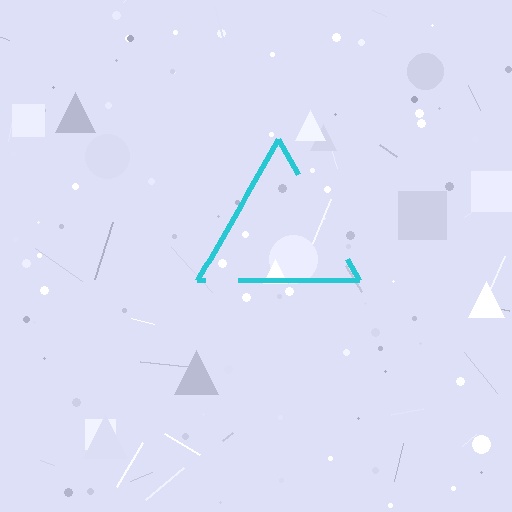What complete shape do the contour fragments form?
The contour fragments form a triangle.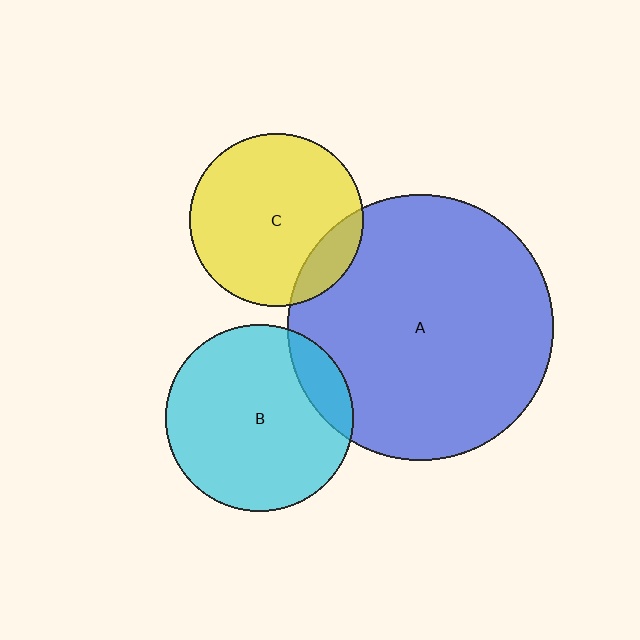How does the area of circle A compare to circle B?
Approximately 2.0 times.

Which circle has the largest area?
Circle A (blue).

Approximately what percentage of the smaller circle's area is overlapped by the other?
Approximately 15%.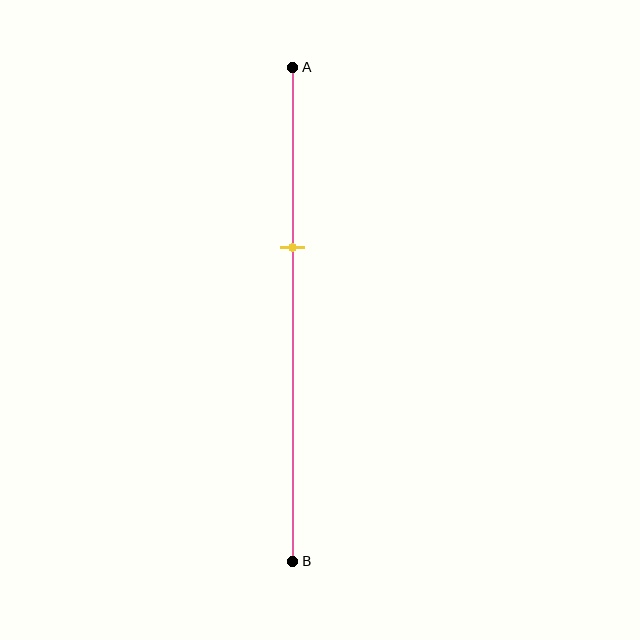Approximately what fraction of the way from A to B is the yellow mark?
The yellow mark is approximately 35% of the way from A to B.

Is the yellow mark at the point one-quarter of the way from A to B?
No, the mark is at about 35% from A, not at the 25% one-quarter point.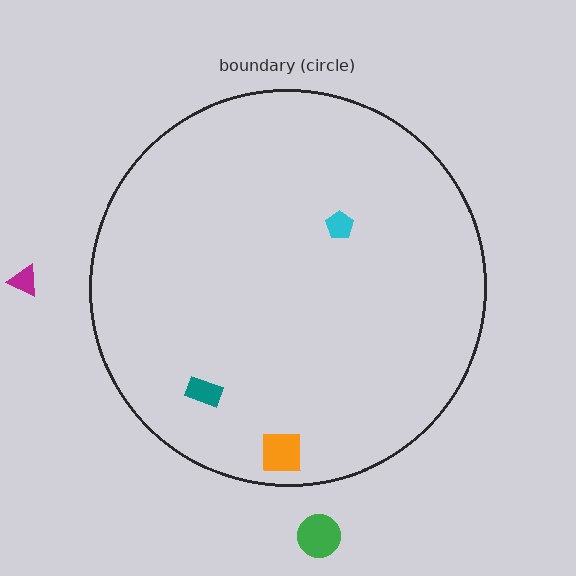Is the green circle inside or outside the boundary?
Outside.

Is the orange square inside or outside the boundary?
Inside.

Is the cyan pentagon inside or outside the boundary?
Inside.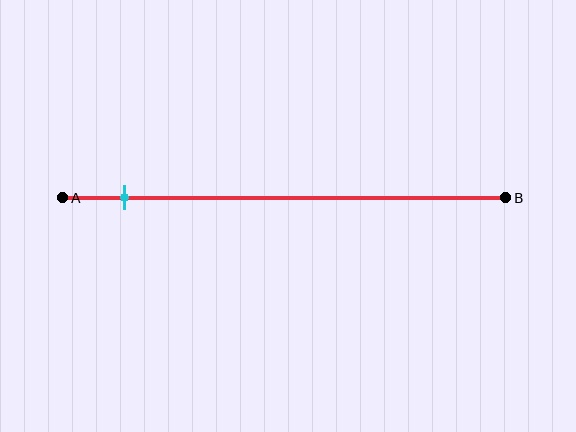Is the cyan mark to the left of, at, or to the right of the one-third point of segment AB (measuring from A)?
The cyan mark is to the left of the one-third point of segment AB.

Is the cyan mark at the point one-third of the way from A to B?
No, the mark is at about 15% from A, not at the 33% one-third point.